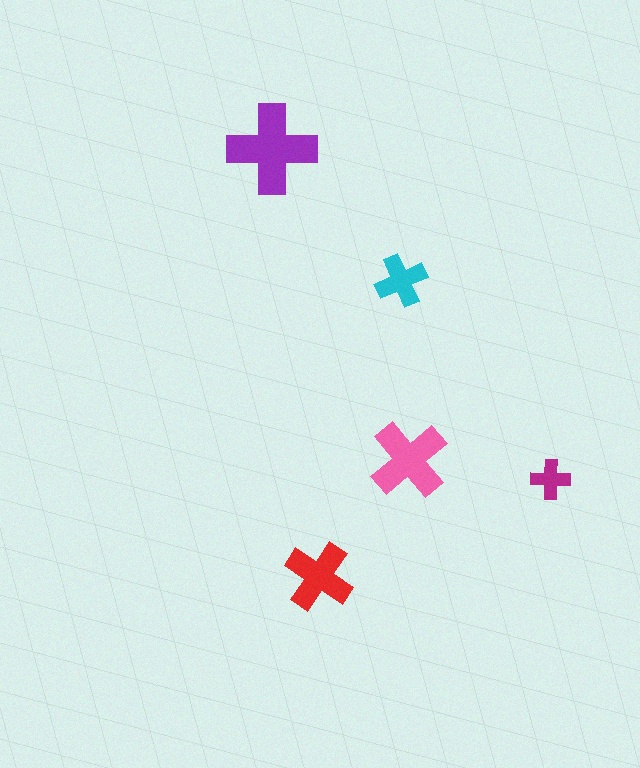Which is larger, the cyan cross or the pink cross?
The pink one.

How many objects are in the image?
There are 5 objects in the image.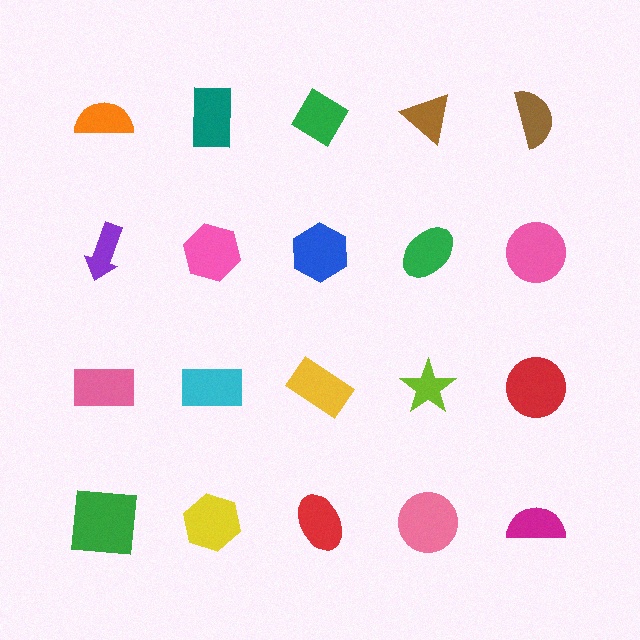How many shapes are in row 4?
5 shapes.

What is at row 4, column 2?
A yellow hexagon.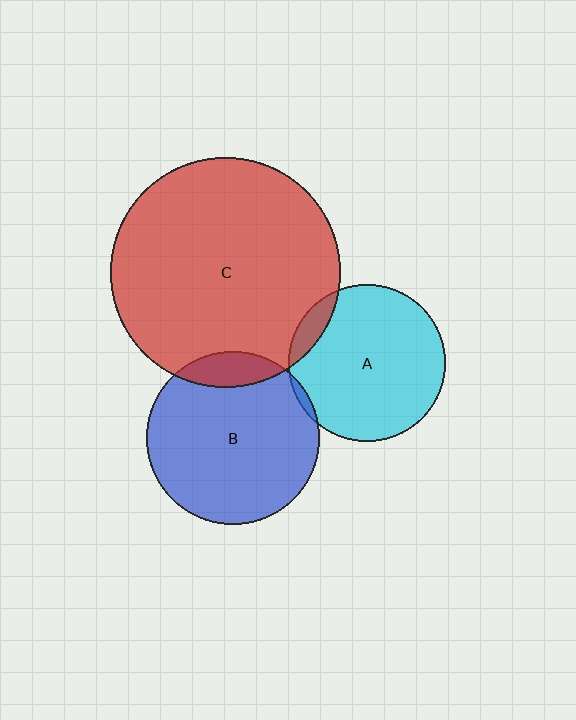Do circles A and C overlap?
Yes.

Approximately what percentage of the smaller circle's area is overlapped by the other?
Approximately 10%.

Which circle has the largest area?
Circle C (red).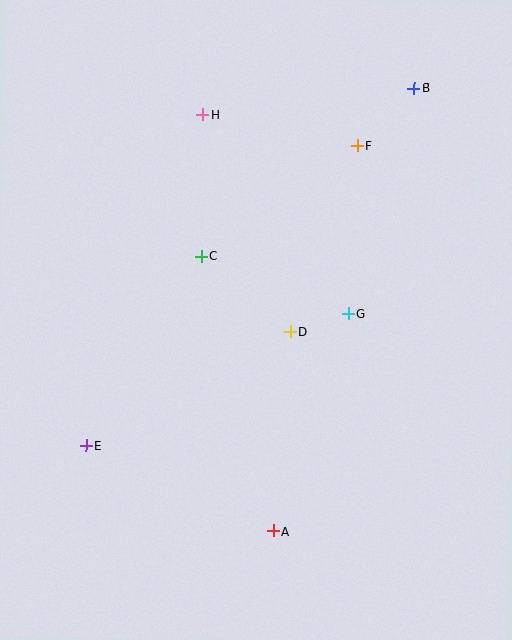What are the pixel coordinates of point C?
Point C is at (201, 256).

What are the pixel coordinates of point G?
Point G is at (349, 313).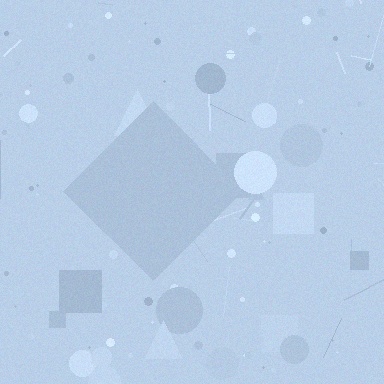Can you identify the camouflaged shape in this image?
The camouflaged shape is a diamond.